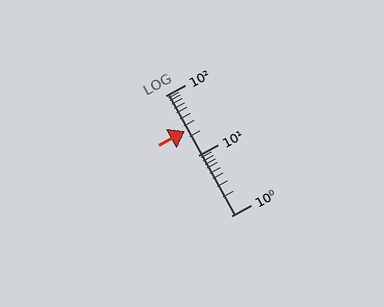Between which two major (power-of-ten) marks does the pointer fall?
The pointer is between 10 and 100.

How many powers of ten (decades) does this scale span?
The scale spans 2 decades, from 1 to 100.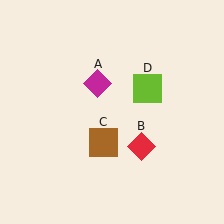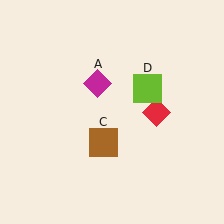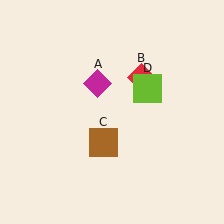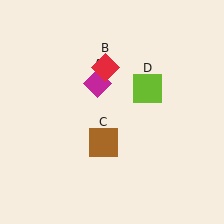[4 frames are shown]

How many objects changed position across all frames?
1 object changed position: red diamond (object B).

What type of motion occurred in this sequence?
The red diamond (object B) rotated counterclockwise around the center of the scene.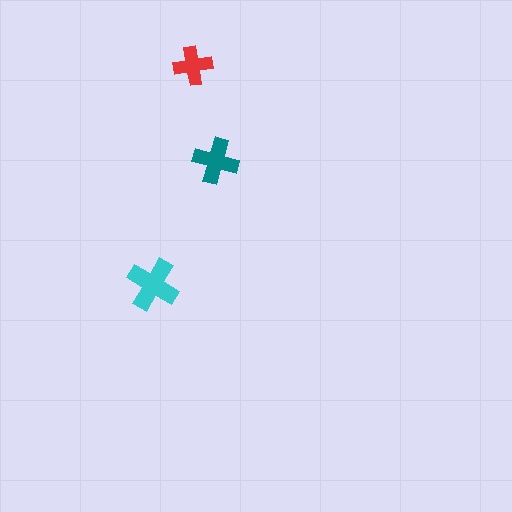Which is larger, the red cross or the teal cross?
The teal one.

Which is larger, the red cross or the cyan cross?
The cyan one.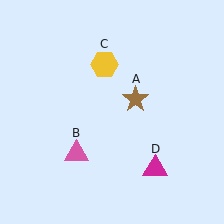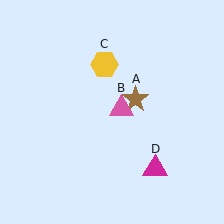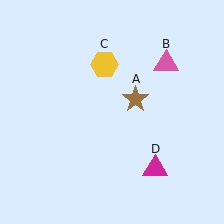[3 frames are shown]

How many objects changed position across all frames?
1 object changed position: pink triangle (object B).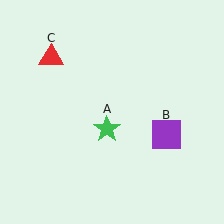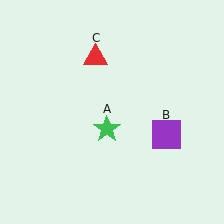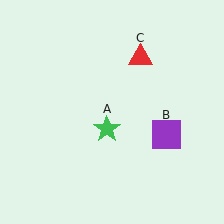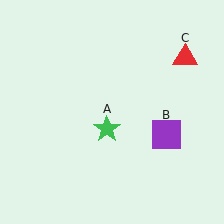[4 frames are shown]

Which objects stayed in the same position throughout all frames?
Green star (object A) and purple square (object B) remained stationary.